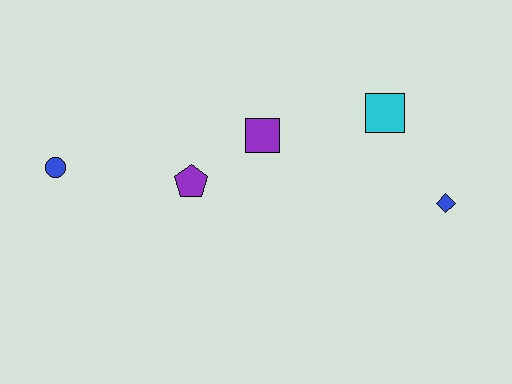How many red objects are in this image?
There are no red objects.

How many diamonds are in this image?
There is 1 diamond.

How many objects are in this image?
There are 5 objects.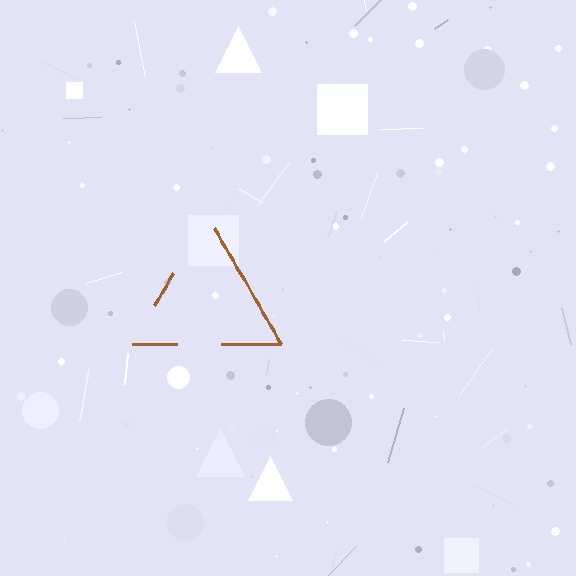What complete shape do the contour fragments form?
The contour fragments form a triangle.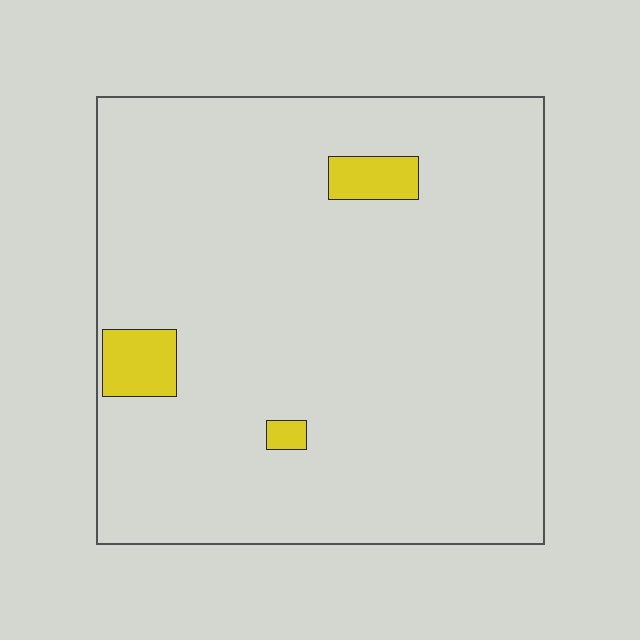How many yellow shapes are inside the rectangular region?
3.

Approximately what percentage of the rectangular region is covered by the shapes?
Approximately 5%.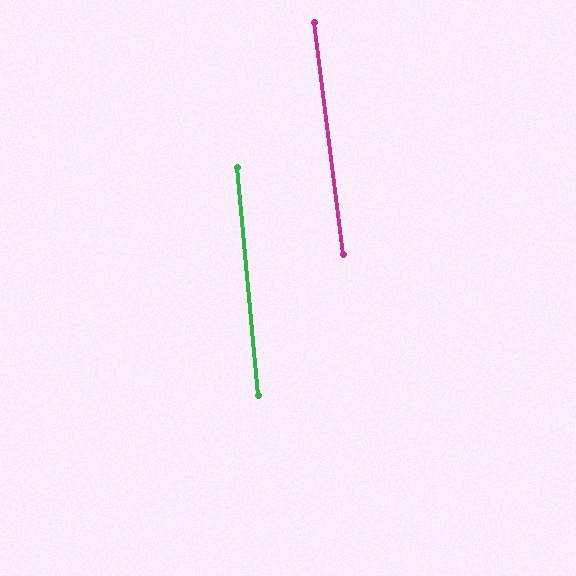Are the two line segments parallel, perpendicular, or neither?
Parallel — their directions differ by only 1.8°.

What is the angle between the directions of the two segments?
Approximately 2 degrees.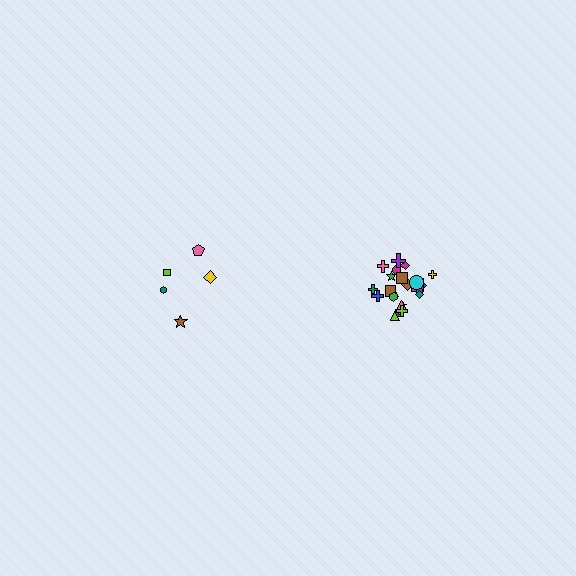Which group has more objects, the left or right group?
The right group.